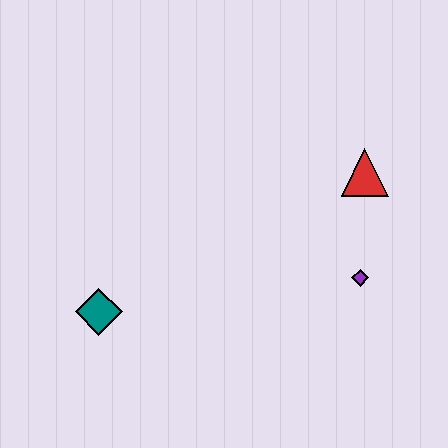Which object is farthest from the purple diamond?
The teal diamond is farthest from the purple diamond.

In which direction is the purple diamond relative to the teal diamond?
The purple diamond is to the right of the teal diamond.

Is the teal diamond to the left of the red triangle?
Yes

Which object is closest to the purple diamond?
The red triangle is closest to the purple diamond.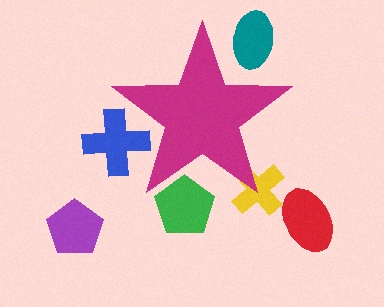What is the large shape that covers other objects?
A magenta star.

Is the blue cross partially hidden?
Yes, the blue cross is partially hidden behind the magenta star.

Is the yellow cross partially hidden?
Yes, the yellow cross is partially hidden behind the magenta star.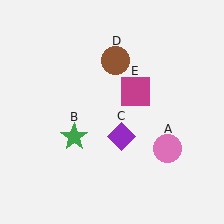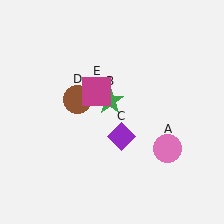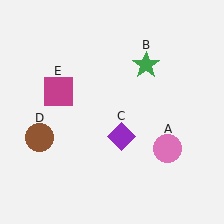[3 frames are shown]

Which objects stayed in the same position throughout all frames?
Pink circle (object A) and purple diamond (object C) remained stationary.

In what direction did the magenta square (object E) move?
The magenta square (object E) moved left.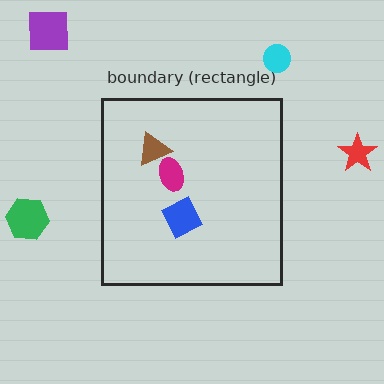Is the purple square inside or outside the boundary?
Outside.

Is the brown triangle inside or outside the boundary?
Inside.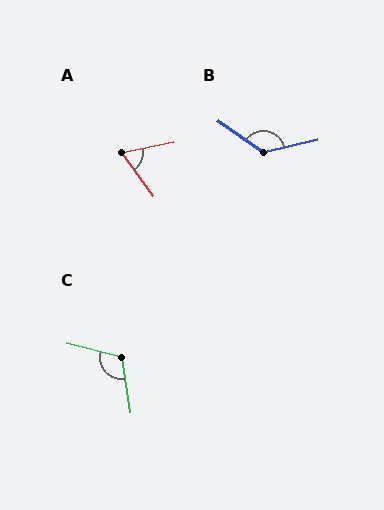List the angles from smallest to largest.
A (66°), C (113°), B (131°).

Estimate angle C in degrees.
Approximately 113 degrees.